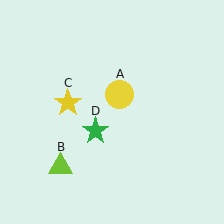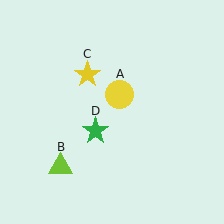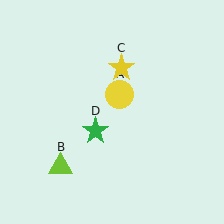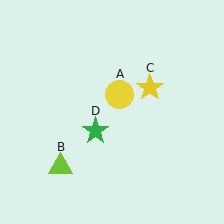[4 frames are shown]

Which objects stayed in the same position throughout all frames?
Yellow circle (object A) and lime triangle (object B) and green star (object D) remained stationary.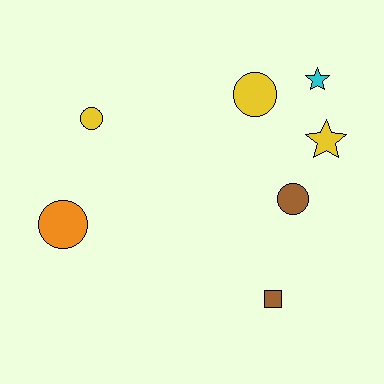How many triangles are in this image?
There are no triangles.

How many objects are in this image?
There are 7 objects.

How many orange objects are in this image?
There is 1 orange object.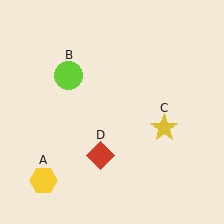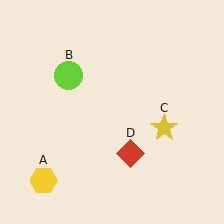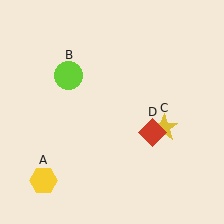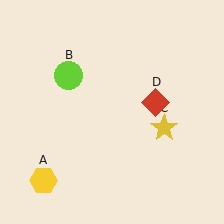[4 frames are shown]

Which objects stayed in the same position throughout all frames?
Yellow hexagon (object A) and lime circle (object B) and yellow star (object C) remained stationary.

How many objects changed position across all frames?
1 object changed position: red diamond (object D).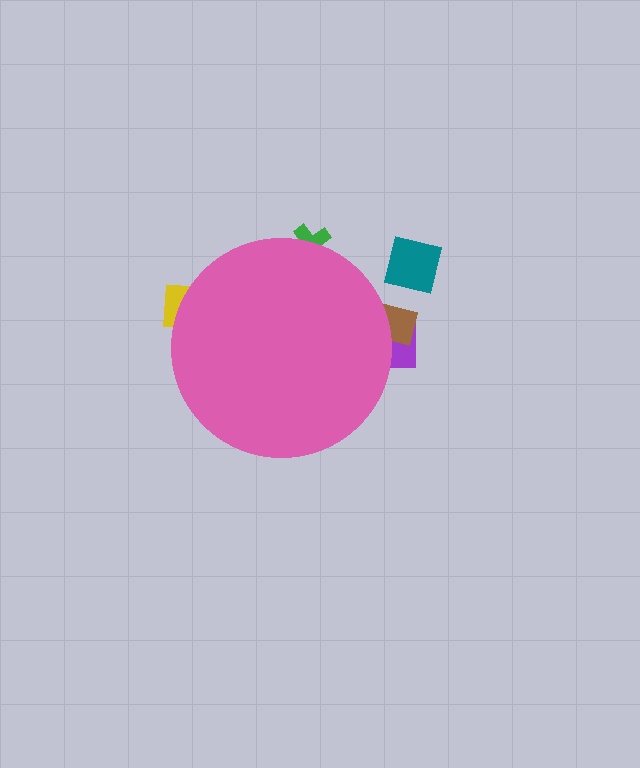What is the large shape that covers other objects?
A pink circle.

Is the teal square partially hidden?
No, the teal square is fully visible.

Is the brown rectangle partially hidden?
Yes, the brown rectangle is partially hidden behind the pink circle.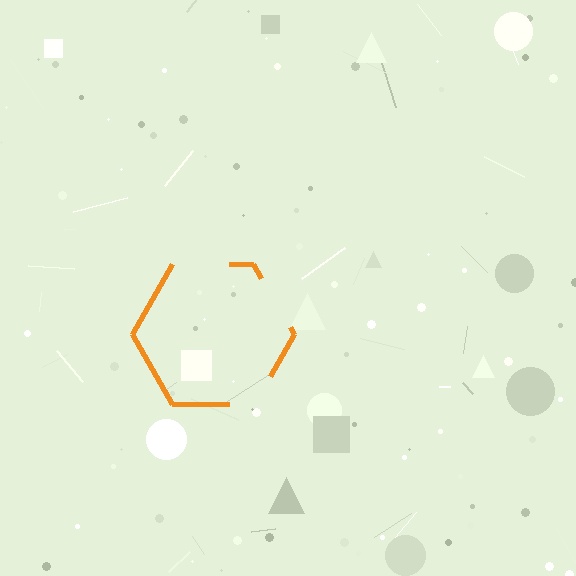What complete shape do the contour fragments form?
The contour fragments form a hexagon.